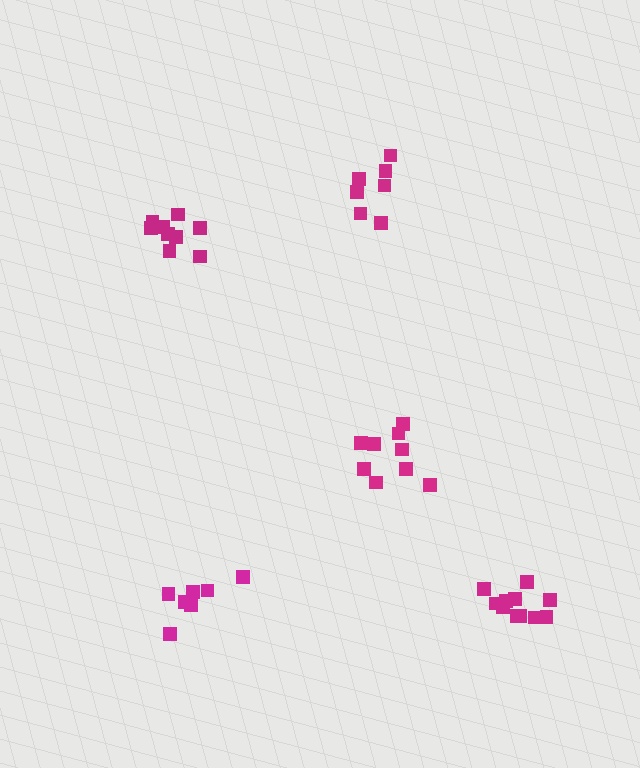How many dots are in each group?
Group 1: 7 dots, Group 2: 9 dots, Group 3: 9 dots, Group 4: 7 dots, Group 5: 11 dots (43 total).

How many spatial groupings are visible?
There are 5 spatial groupings.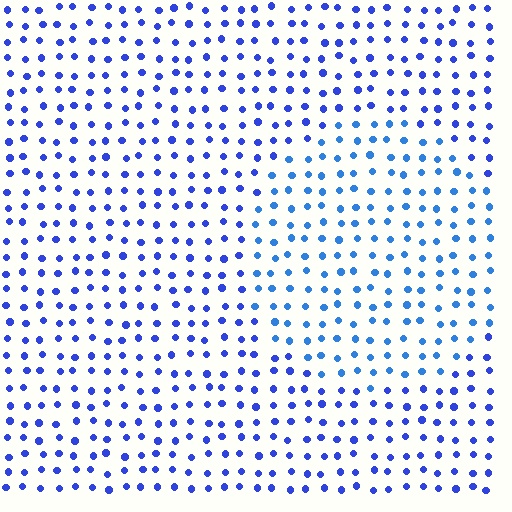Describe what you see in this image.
The image is filled with small blue elements in a uniform arrangement. A circle-shaped region is visible where the elements are tinted to a slightly different hue, forming a subtle color boundary.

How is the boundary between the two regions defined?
The boundary is defined purely by a slight shift in hue (about 21 degrees). Spacing, size, and orientation are identical on both sides.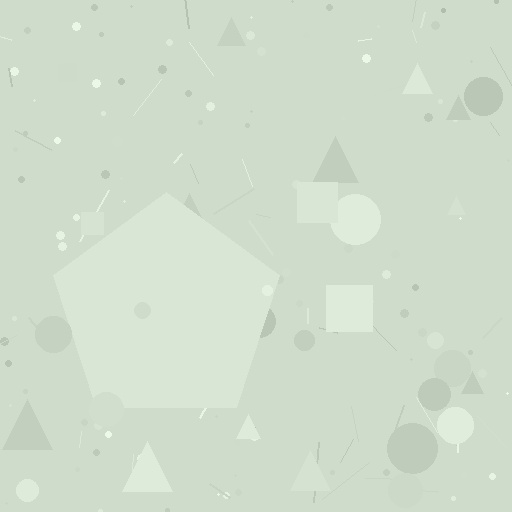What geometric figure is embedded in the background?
A pentagon is embedded in the background.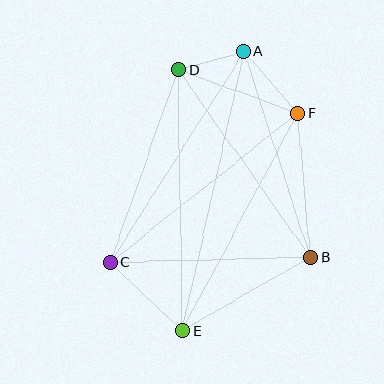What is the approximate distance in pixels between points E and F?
The distance between E and F is approximately 247 pixels.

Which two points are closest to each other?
Points A and D are closest to each other.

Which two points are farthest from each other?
Points A and E are farthest from each other.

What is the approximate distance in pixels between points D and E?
The distance between D and E is approximately 261 pixels.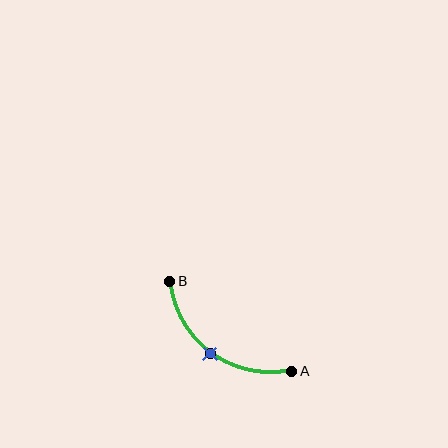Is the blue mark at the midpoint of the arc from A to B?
Yes. The blue mark lies on the arc at equal arc-length from both A and B — it is the arc midpoint.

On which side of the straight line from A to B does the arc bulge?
The arc bulges below and to the left of the straight line connecting A and B.